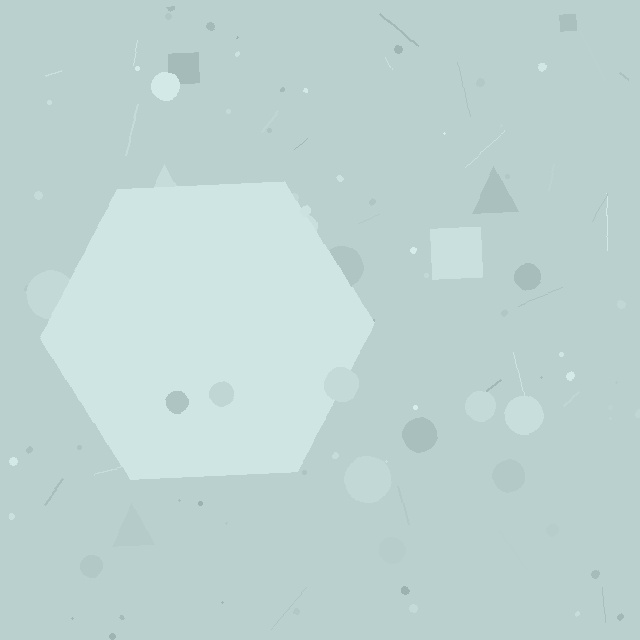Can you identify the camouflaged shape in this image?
The camouflaged shape is a hexagon.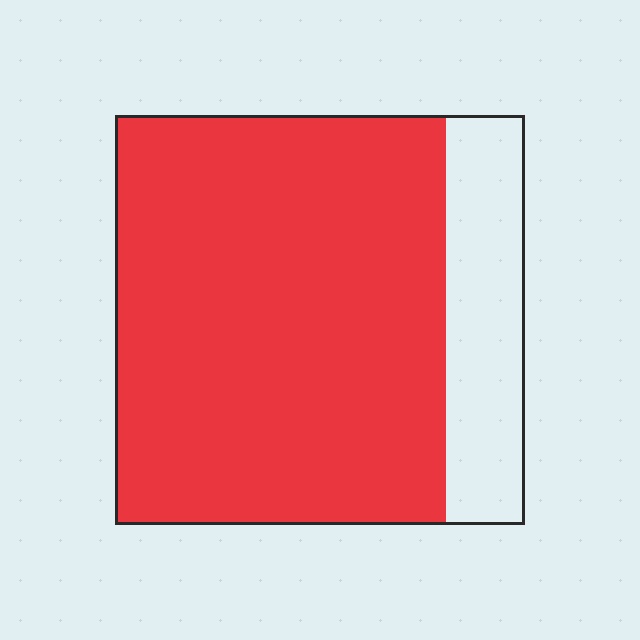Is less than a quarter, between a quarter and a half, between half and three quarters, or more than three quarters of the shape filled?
More than three quarters.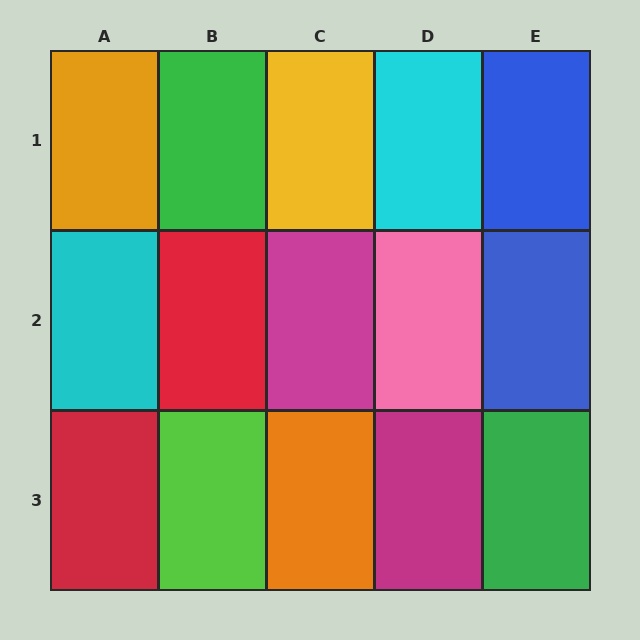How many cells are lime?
1 cell is lime.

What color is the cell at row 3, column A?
Red.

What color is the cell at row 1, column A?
Orange.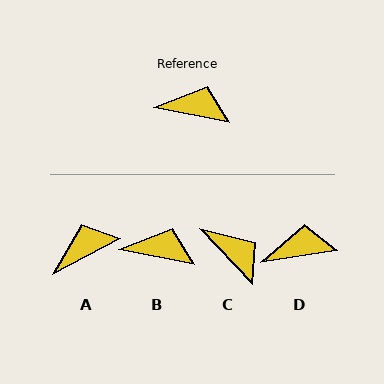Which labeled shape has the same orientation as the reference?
B.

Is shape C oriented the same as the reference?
No, it is off by about 35 degrees.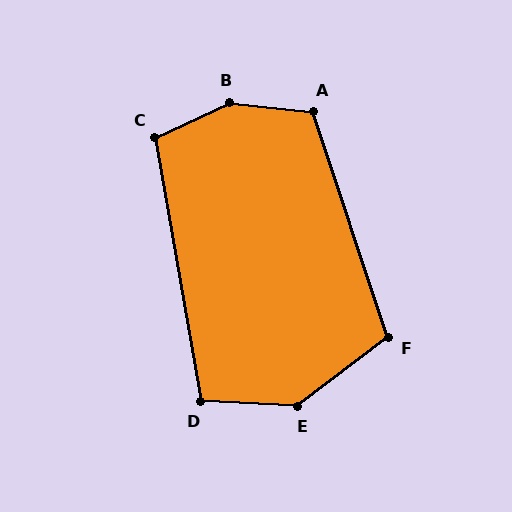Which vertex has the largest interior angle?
B, at approximately 149 degrees.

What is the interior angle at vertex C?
Approximately 105 degrees (obtuse).